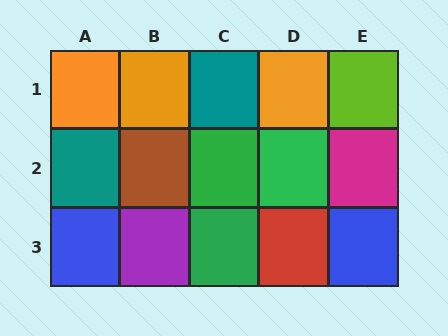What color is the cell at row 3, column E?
Blue.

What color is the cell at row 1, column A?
Orange.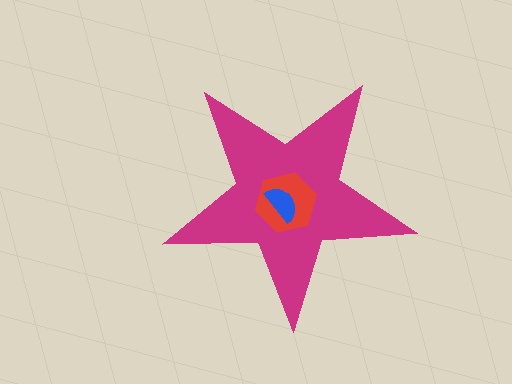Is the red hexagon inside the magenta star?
Yes.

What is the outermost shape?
The magenta star.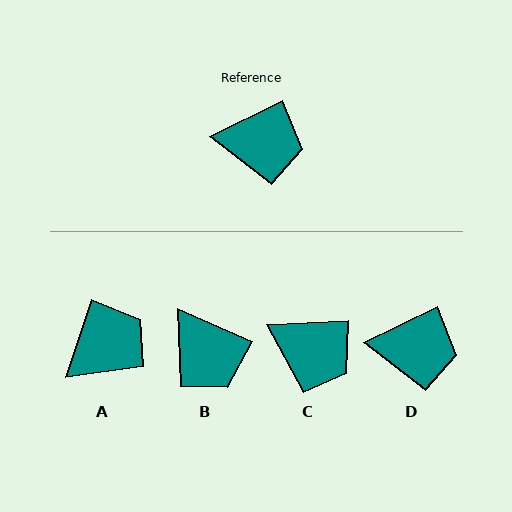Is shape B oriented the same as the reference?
No, it is off by about 50 degrees.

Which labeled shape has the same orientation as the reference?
D.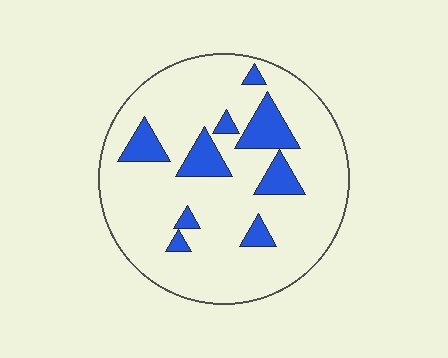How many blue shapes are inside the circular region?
9.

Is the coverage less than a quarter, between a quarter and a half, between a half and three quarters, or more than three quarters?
Less than a quarter.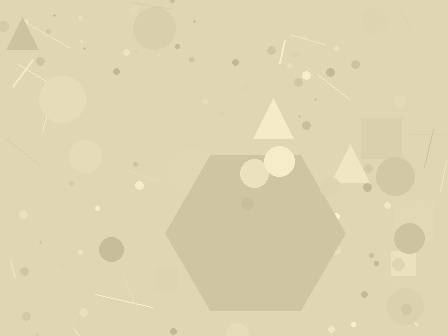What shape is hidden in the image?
A hexagon is hidden in the image.